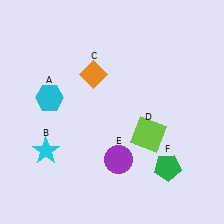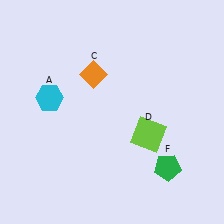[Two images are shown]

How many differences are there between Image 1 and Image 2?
There are 2 differences between the two images.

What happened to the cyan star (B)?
The cyan star (B) was removed in Image 2. It was in the bottom-left area of Image 1.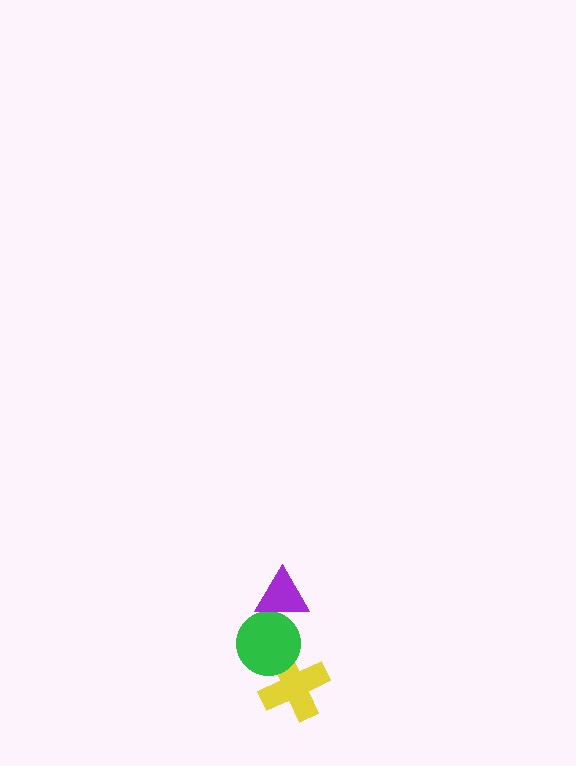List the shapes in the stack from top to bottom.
From top to bottom: the purple triangle, the green circle, the yellow cross.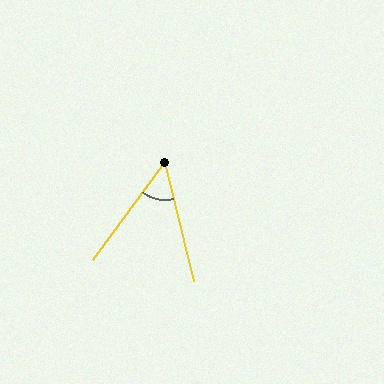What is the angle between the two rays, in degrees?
Approximately 50 degrees.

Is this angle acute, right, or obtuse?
It is acute.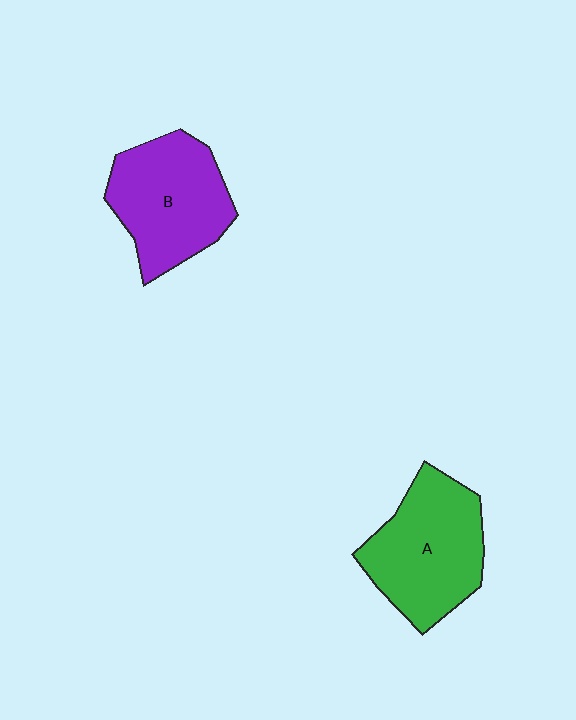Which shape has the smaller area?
Shape B (purple).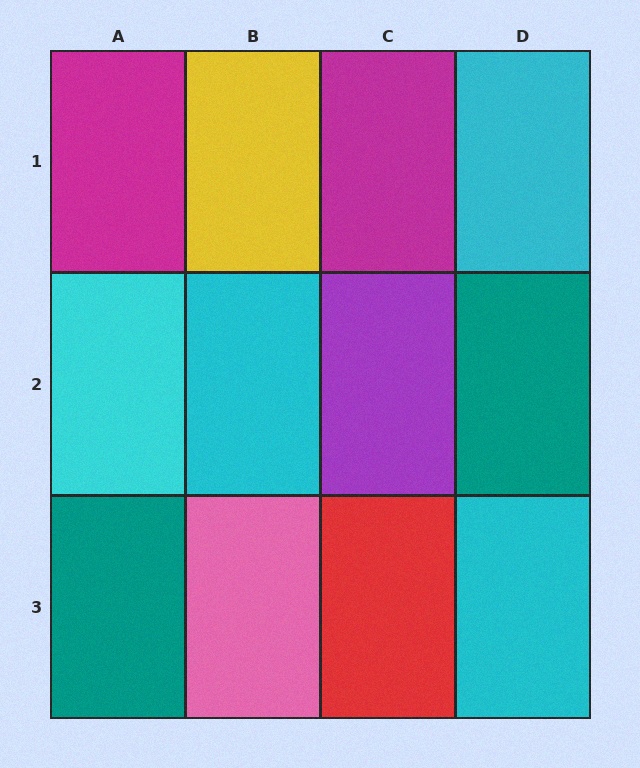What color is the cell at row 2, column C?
Purple.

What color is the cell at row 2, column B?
Cyan.